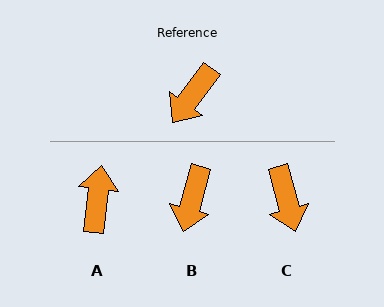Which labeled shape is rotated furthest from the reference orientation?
A, about 150 degrees away.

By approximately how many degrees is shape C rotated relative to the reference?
Approximately 52 degrees counter-clockwise.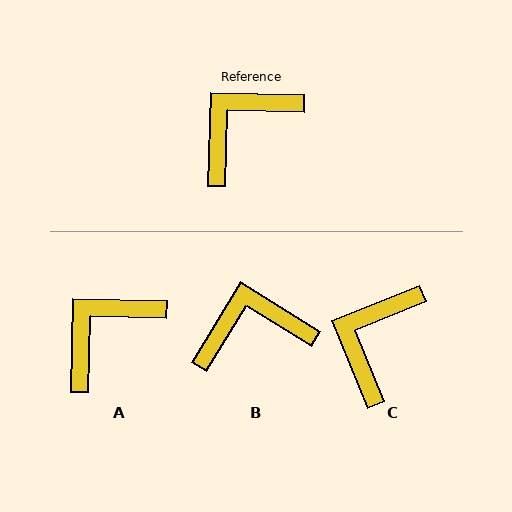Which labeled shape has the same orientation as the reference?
A.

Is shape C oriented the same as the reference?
No, it is off by about 24 degrees.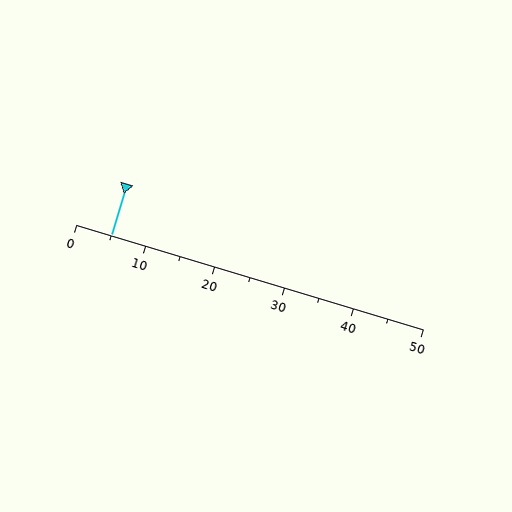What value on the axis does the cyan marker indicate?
The marker indicates approximately 5.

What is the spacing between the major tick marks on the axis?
The major ticks are spaced 10 apart.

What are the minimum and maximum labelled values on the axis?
The axis runs from 0 to 50.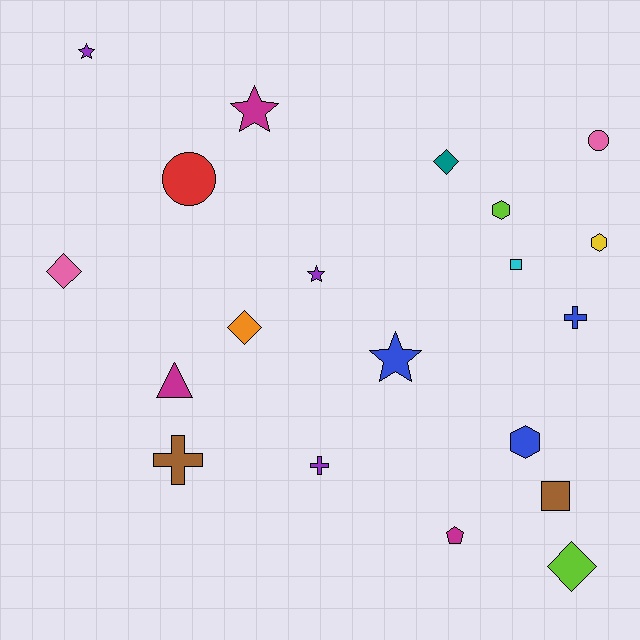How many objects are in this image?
There are 20 objects.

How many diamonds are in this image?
There are 4 diamonds.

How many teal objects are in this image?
There is 1 teal object.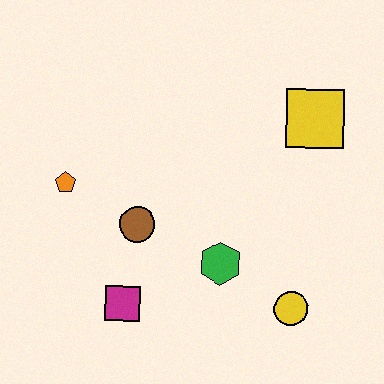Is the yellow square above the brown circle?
Yes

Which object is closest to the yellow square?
The green hexagon is closest to the yellow square.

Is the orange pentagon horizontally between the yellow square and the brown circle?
No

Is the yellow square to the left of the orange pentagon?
No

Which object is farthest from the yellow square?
The magenta square is farthest from the yellow square.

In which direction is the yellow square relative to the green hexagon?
The yellow square is above the green hexagon.